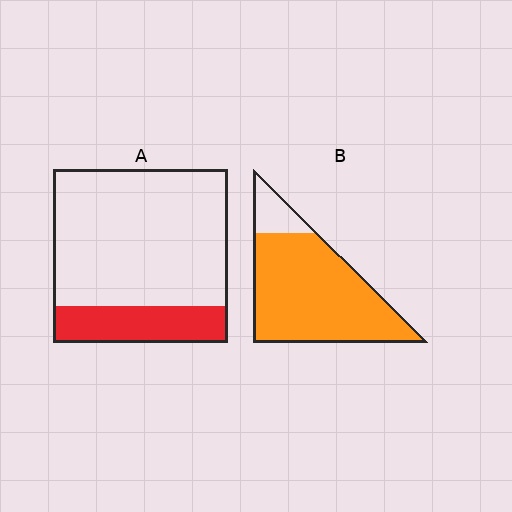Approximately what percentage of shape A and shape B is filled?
A is approximately 20% and B is approximately 85%.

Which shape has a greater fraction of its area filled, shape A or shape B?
Shape B.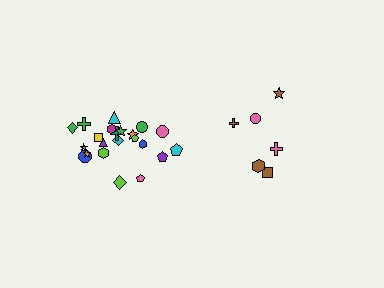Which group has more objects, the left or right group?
The left group.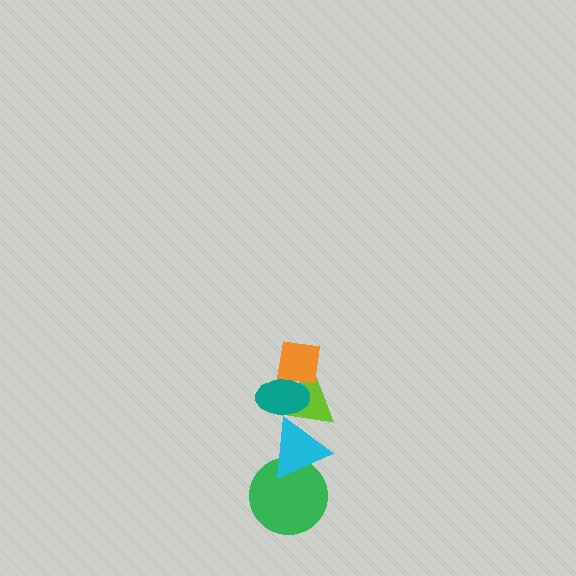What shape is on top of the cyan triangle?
The lime triangle is on top of the cyan triangle.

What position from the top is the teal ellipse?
The teal ellipse is 2nd from the top.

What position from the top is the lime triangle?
The lime triangle is 3rd from the top.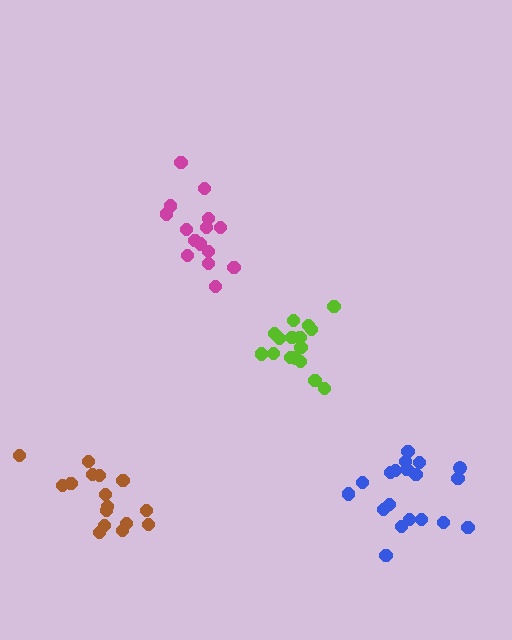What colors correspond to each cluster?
The clusters are colored: blue, lime, magenta, brown.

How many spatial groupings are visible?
There are 4 spatial groupings.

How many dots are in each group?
Group 1: 19 dots, Group 2: 16 dots, Group 3: 15 dots, Group 4: 16 dots (66 total).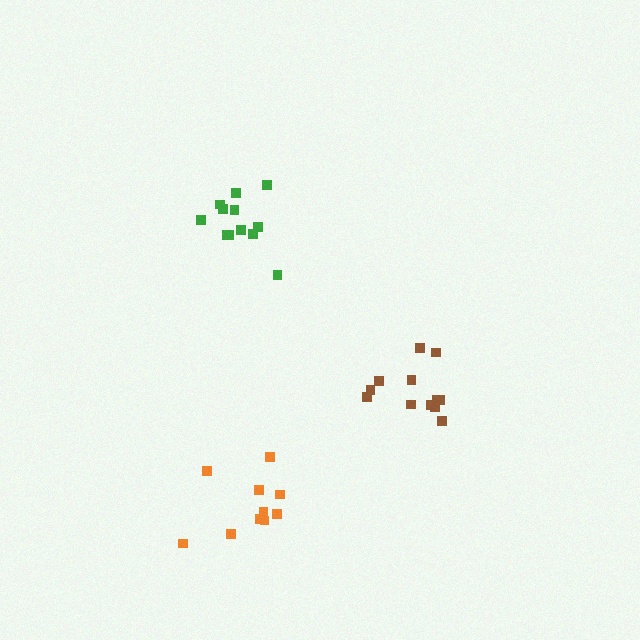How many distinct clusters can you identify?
There are 3 distinct clusters.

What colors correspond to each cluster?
The clusters are colored: orange, green, brown.